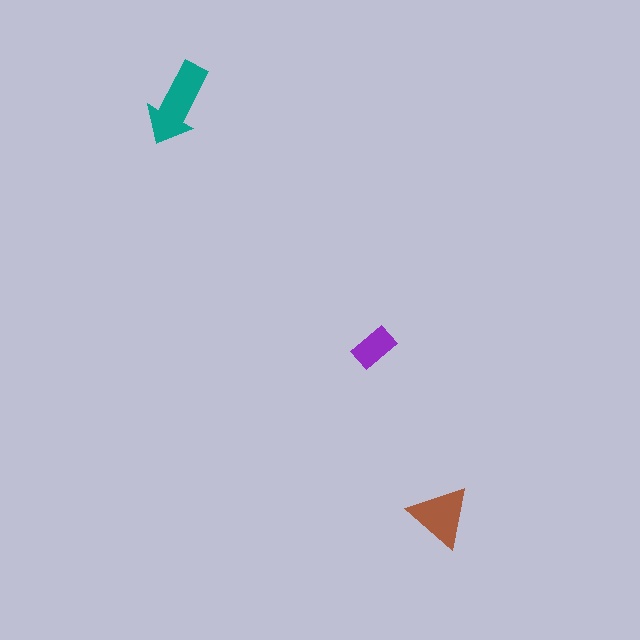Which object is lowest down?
The brown triangle is bottommost.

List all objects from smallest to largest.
The purple rectangle, the brown triangle, the teal arrow.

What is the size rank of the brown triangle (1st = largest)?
2nd.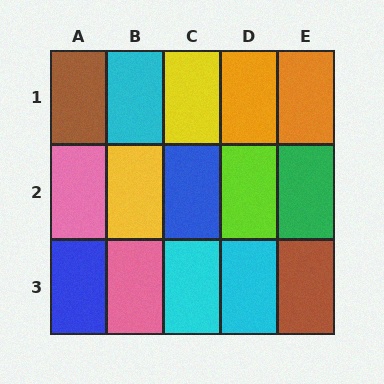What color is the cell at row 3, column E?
Brown.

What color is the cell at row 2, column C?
Blue.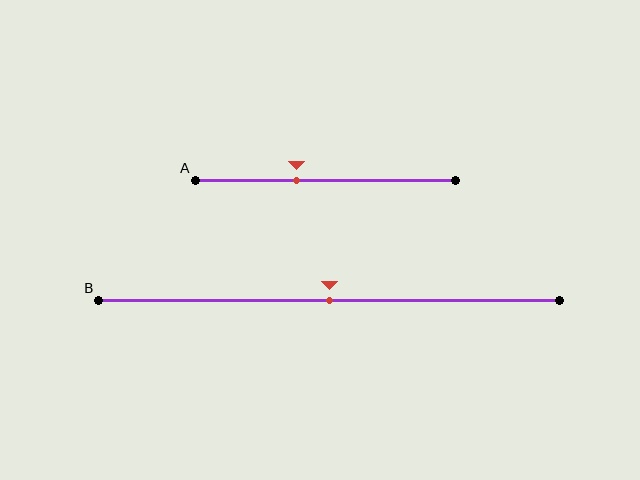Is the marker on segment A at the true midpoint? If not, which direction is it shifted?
No, the marker on segment A is shifted to the left by about 11% of the segment length.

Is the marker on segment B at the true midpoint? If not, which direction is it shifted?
Yes, the marker on segment B is at the true midpoint.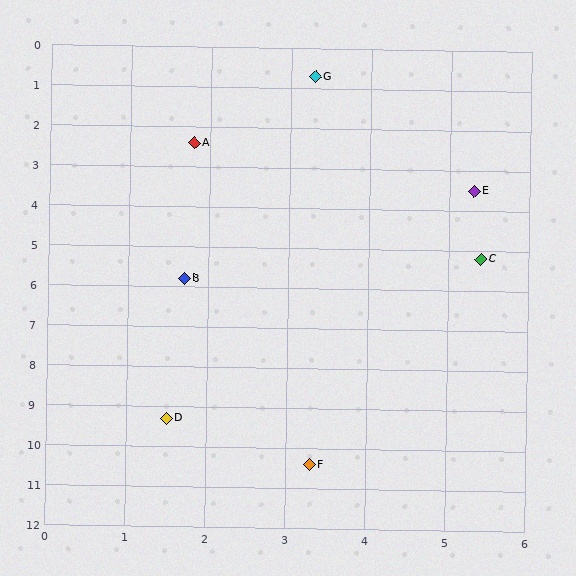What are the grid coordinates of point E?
Point E is at approximately (5.3, 3.5).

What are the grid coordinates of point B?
Point B is at approximately (1.7, 5.8).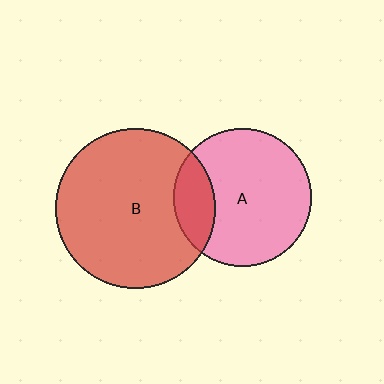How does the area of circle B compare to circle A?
Approximately 1.3 times.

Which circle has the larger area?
Circle B (red).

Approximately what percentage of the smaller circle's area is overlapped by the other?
Approximately 20%.